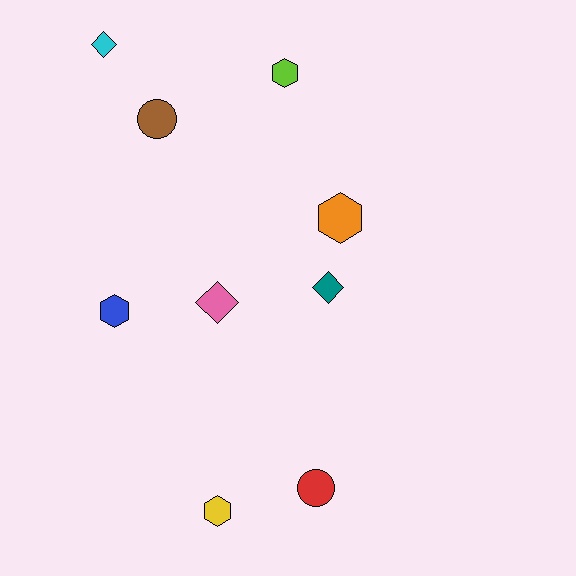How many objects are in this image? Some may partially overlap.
There are 9 objects.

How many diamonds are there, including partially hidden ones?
There are 3 diamonds.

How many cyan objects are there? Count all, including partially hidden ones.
There is 1 cyan object.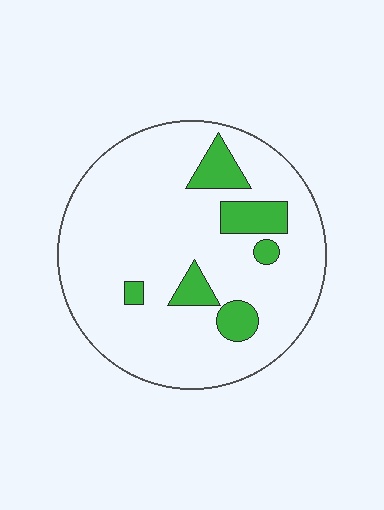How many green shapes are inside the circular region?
6.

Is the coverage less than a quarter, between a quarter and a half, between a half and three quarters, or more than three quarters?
Less than a quarter.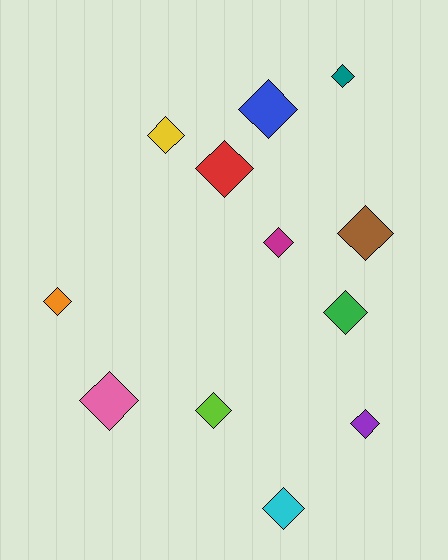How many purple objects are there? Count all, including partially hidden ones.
There is 1 purple object.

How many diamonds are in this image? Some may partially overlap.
There are 12 diamonds.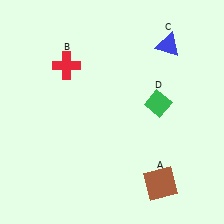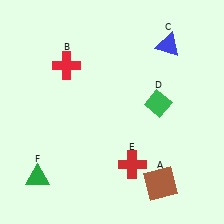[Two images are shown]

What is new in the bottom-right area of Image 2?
A red cross (E) was added in the bottom-right area of Image 2.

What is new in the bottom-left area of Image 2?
A green triangle (F) was added in the bottom-left area of Image 2.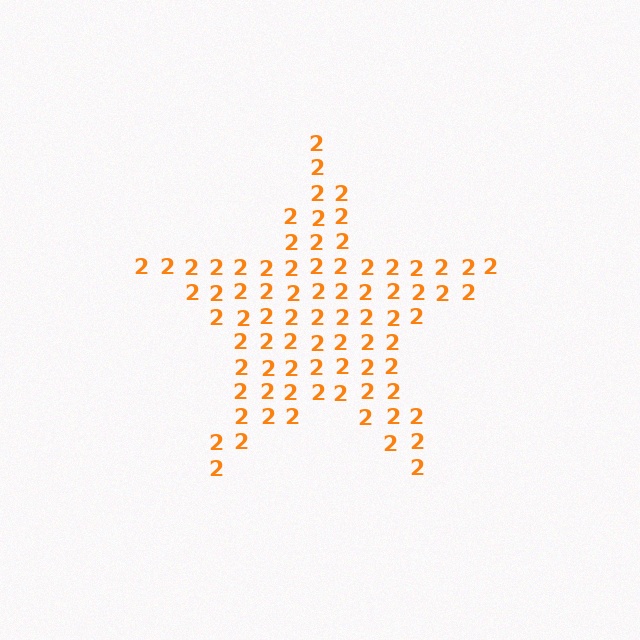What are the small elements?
The small elements are digit 2's.